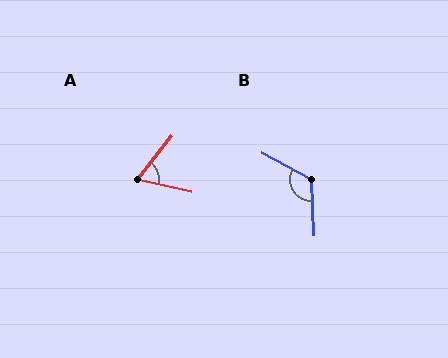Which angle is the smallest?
A, at approximately 64 degrees.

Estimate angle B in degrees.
Approximately 121 degrees.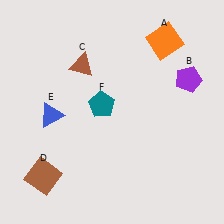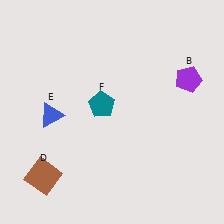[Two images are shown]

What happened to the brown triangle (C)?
The brown triangle (C) was removed in Image 2. It was in the top-left area of Image 1.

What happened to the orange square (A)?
The orange square (A) was removed in Image 2. It was in the top-right area of Image 1.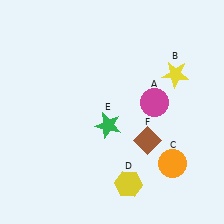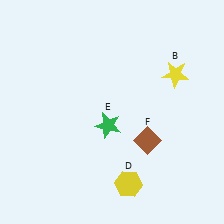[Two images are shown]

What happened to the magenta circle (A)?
The magenta circle (A) was removed in Image 2. It was in the top-right area of Image 1.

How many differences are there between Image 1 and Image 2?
There are 2 differences between the two images.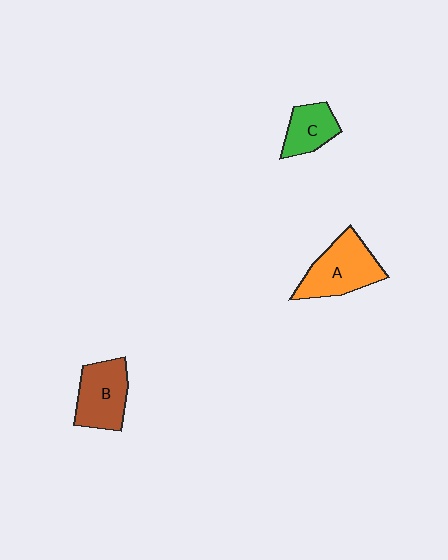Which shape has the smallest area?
Shape C (green).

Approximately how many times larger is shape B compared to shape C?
Approximately 1.5 times.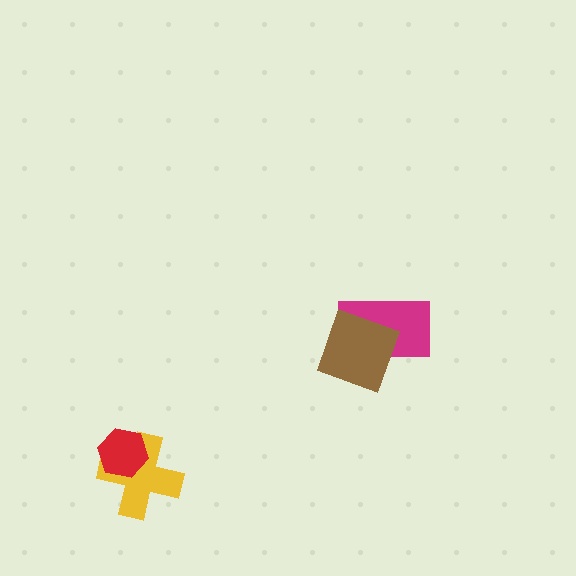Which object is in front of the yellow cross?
The red hexagon is in front of the yellow cross.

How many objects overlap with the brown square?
1 object overlaps with the brown square.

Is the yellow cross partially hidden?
Yes, it is partially covered by another shape.